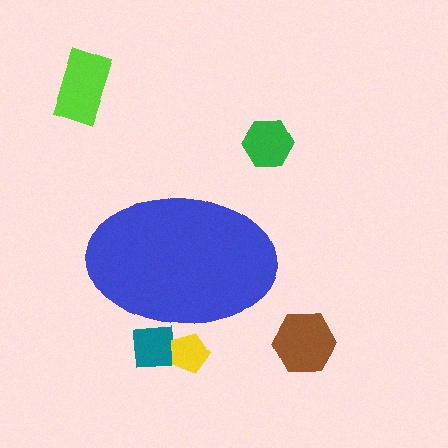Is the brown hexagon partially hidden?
No, the brown hexagon is fully visible.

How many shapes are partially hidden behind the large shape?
2 shapes are partially hidden.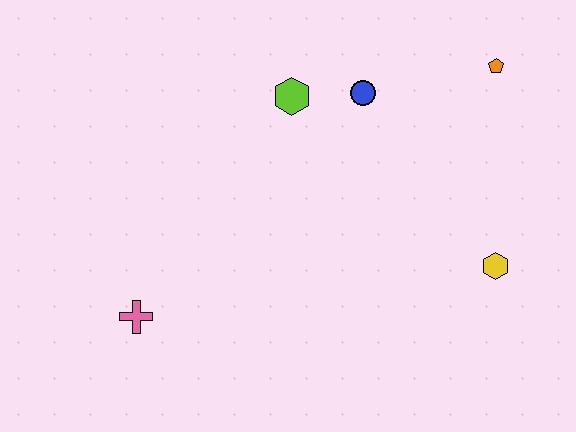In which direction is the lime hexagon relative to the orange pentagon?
The lime hexagon is to the left of the orange pentagon.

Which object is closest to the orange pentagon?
The blue circle is closest to the orange pentagon.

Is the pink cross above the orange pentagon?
No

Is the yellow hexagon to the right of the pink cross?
Yes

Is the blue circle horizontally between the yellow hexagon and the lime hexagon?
Yes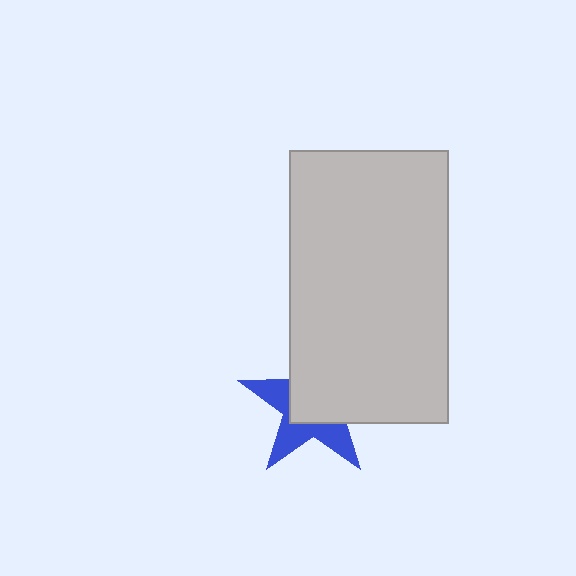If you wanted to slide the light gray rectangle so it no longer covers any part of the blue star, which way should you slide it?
Slide it toward the upper-right — that is the most direct way to separate the two shapes.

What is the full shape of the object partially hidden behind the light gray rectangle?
The partially hidden object is a blue star.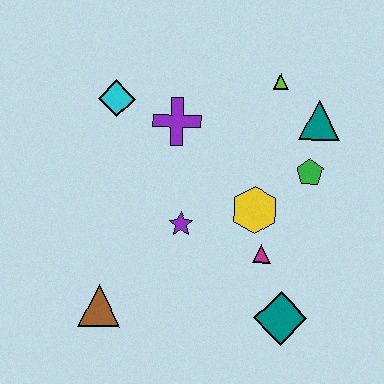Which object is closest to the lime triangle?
The teal triangle is closest to the lime triangle.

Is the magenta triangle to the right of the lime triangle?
No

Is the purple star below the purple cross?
Yes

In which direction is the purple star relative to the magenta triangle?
The purple star is to the left of the magenta triangle.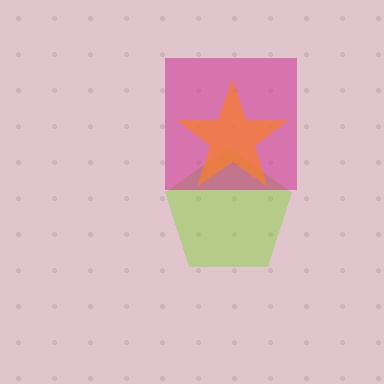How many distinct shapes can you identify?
There are 3 distinct shapes: a lime pentagon, a magenta square, an orange star.